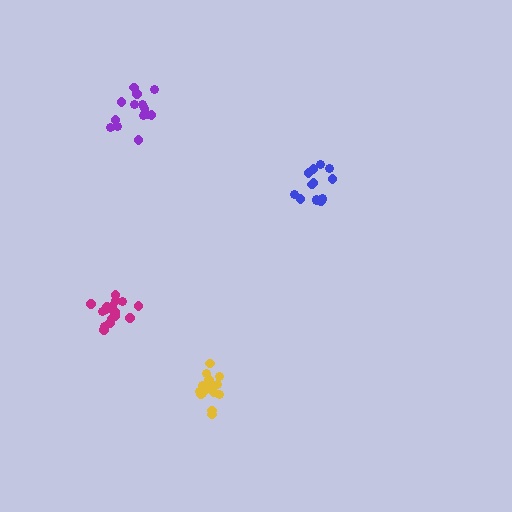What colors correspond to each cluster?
The clusters are colored: magenta, purple, blue, yellow.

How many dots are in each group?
Group 1: 16 dots, Group 2: 14 dots, Group 3: 14 dots, Group 4: 17 dots (61 total).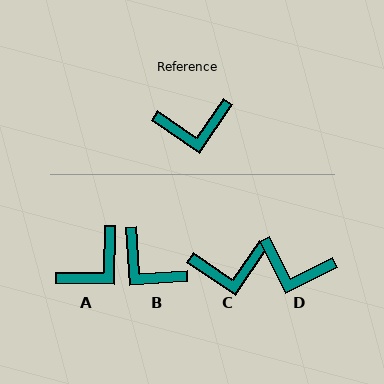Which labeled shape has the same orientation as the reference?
C.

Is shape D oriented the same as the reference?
No, it is off by about 29 degrees.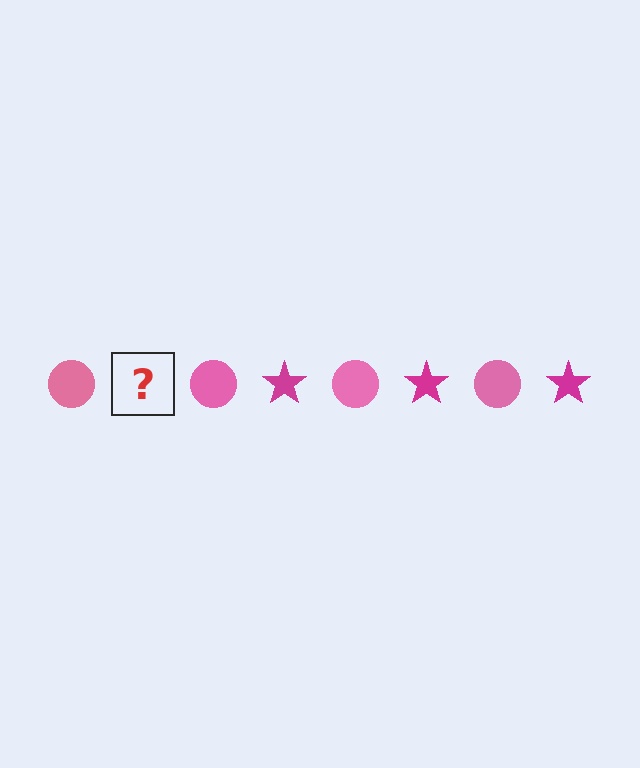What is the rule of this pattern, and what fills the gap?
The rule is that the pattern alternates between pink circle and magenta star. The gap should be filled with a magenta star.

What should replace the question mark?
The question mark should be replaced with a magenta star.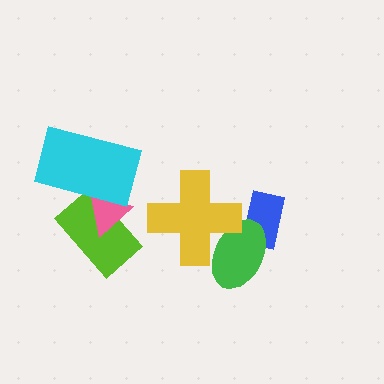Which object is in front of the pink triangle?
The cyan rectangle is in front of the pink triangle.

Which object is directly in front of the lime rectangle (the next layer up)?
The pink triangle is directly in front of the lime rectangle.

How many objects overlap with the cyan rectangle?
2 objects overlap with the cyan rectangle.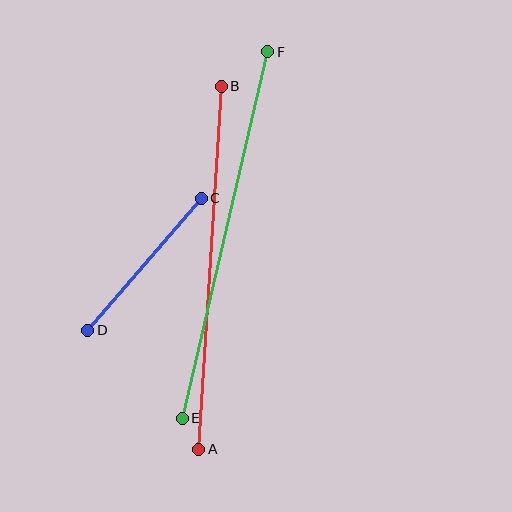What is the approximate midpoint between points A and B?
The midpoint is at approximately (210, 268) pixels.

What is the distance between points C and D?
The distance is approximately 174 pixels.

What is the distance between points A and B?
The distance is approximately 364 pixels.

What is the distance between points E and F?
The distance is approximately 376 pixels.